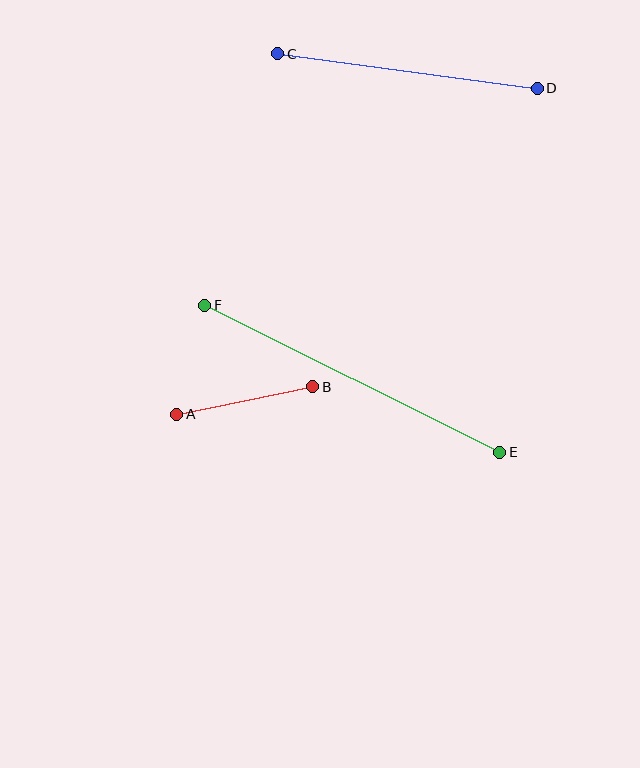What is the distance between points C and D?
The distance is approximately 262 pixels.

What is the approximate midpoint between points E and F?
The midpoint is at approximately (352, 379) pixels.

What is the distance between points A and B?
The distance is approximately 139 pixels.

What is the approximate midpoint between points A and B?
The midpoint is at approximately (245, 400) pixels.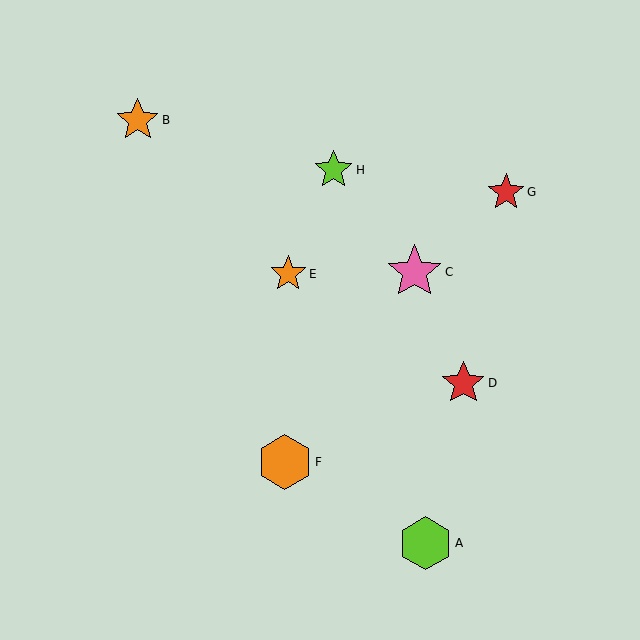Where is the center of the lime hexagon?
The center of the lime hexagon is at (426, 543).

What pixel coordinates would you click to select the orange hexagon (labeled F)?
Click at (285, 462) to select the orange hexagon F.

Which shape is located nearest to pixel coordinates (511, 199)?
The red star (labeled G) at (506, 192) is nearest to that location.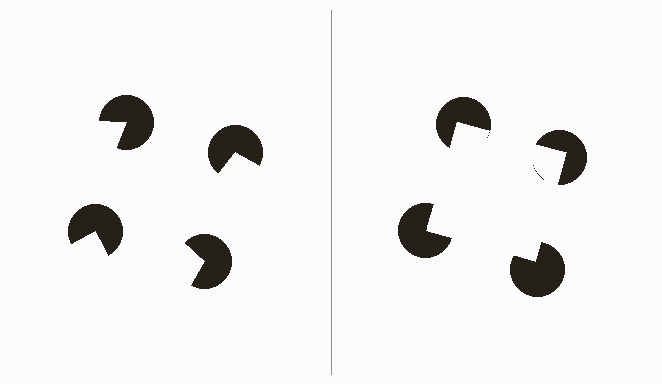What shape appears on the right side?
An illusory square.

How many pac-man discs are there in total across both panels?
8 — 4 on each side.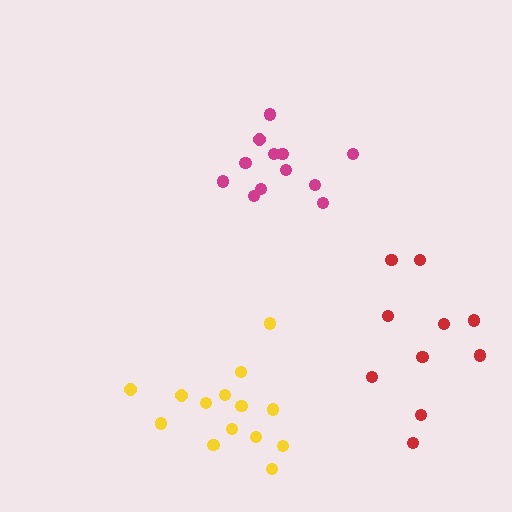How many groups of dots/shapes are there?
There are 3 groups.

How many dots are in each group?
Group 1: 10 dots, Group 2: 14 dots, Group 3: 12 dots (36 total).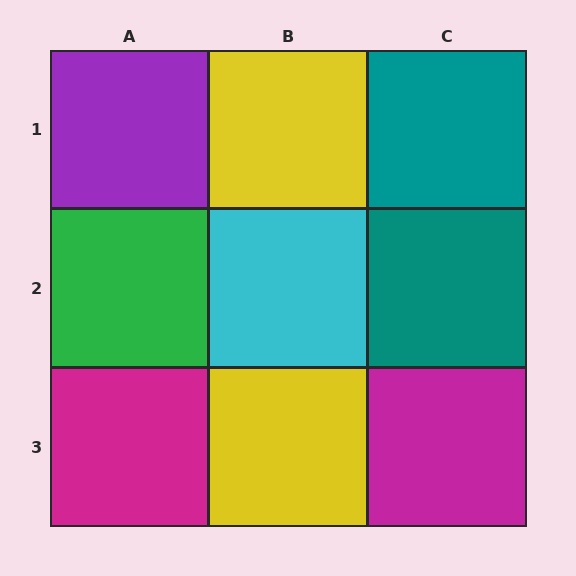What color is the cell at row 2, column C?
Teal.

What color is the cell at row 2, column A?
Green.